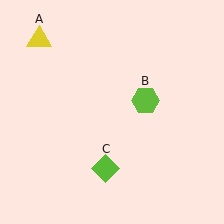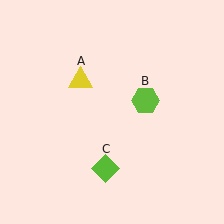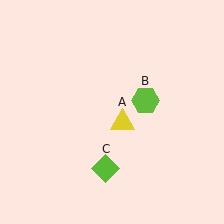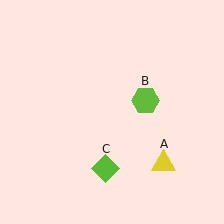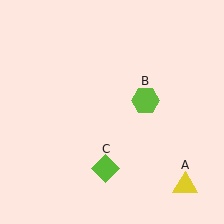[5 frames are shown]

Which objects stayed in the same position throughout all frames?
Lime hexagon (object B) and lime diamond (object C) remained stationary.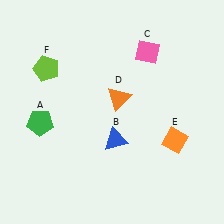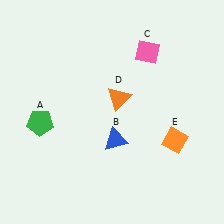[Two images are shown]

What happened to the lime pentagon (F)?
The lime pentagon (F) was removed in Image 2. It was in the top-left area of Image 1.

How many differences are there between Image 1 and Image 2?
There is 1 difference between the two images.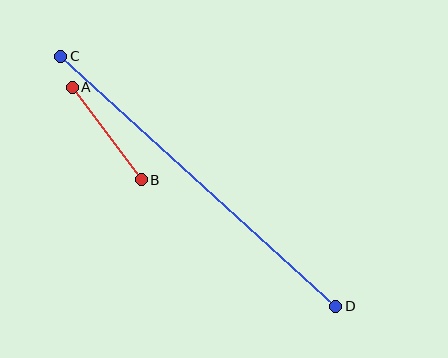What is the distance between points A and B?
The distance is approximately 116 pixels.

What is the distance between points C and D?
The distance is approximately 372 pixels.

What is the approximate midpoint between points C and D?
The midpoint is at approximately (198, 181) pixels.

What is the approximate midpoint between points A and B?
The midpoint is at approximately (107, 133) pixels.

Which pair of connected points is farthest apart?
Points C and D are farthest apart.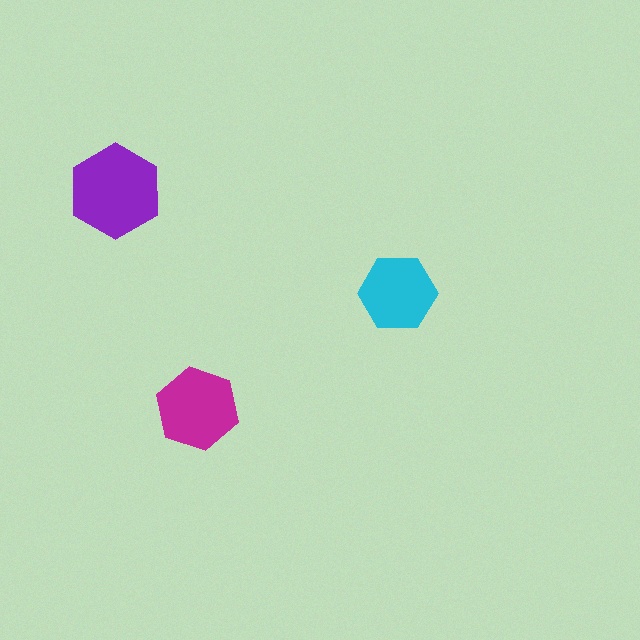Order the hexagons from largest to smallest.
the purple one, the magenta one, the cyan one.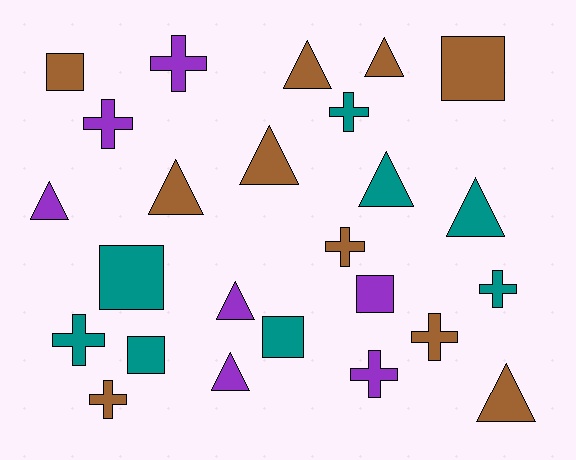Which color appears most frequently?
Brown, with 10 objects.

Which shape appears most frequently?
Triangle, with 10 objects.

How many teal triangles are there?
There are 2 teal triangles.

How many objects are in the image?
There are 25 objects.